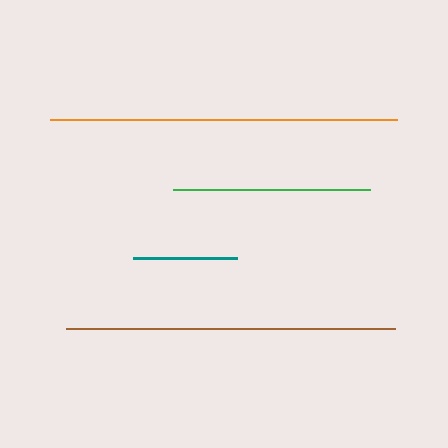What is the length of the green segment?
The green segment is approximately 198 pixels long.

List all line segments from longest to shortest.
From longest to shortest: orange, brown, green, teal.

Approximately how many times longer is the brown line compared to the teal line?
The brown line is approximately 3.2 times the length of the teal line.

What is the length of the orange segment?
The orange segment is approximately 348 pixels long.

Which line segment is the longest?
The orange line is the longest at approximately 348 pixels.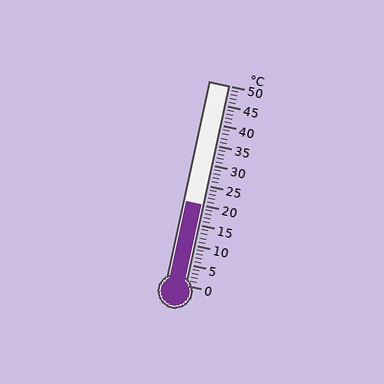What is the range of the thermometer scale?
The thermometer scale ranges from 0°C to 50°C.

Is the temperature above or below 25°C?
The temperature is below 25°C.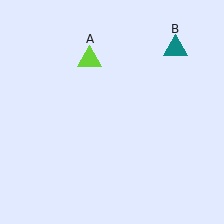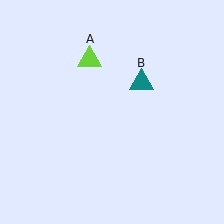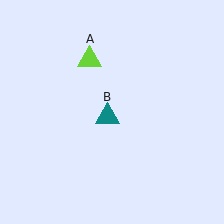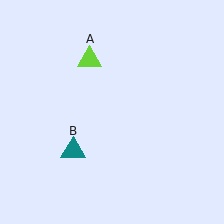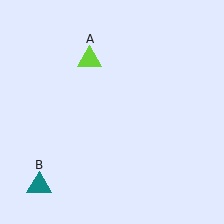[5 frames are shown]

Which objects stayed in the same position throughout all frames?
Lime triangle (object A) remained stationary.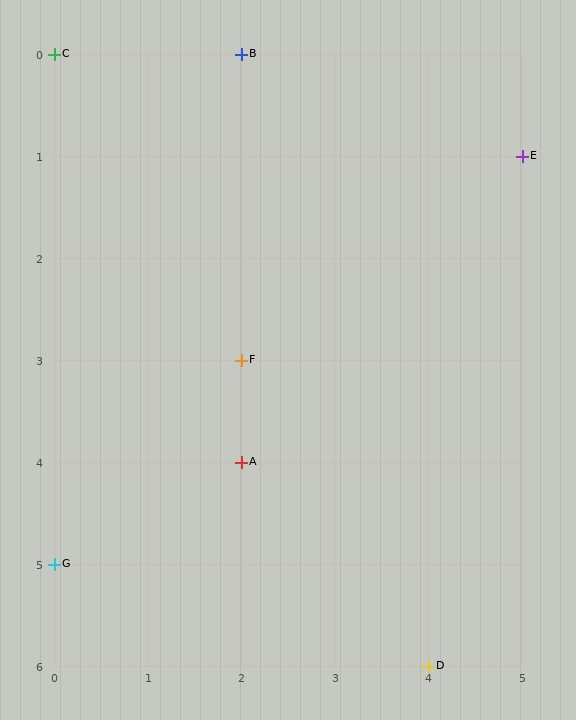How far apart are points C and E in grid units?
Points C and E are 5 columns and 1 row apart (about 5.1 grid units diagonally).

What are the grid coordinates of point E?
Point E is at grid coordinates (5, 1).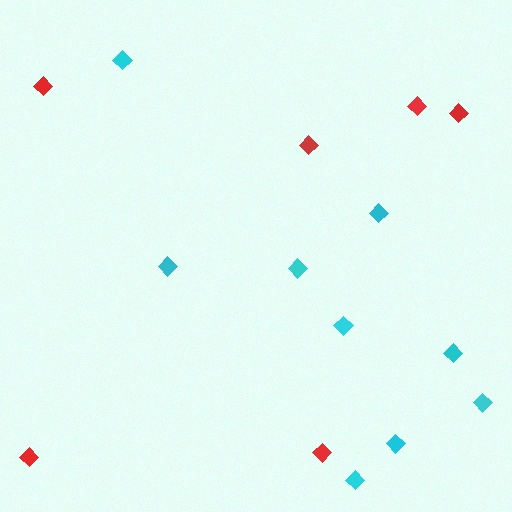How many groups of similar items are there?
There are 2 groups: one group of red diamonds (6) and one group of cyan diamonds (9).